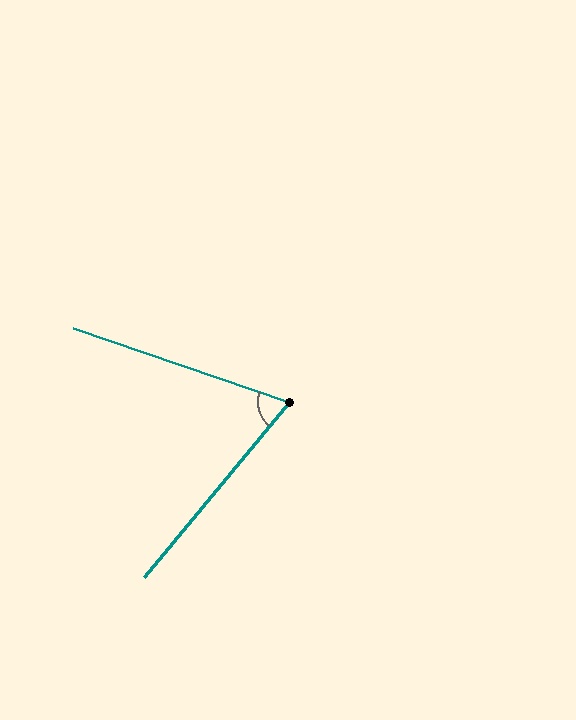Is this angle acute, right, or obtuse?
It is acute.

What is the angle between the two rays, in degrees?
Approximately 69 degrees.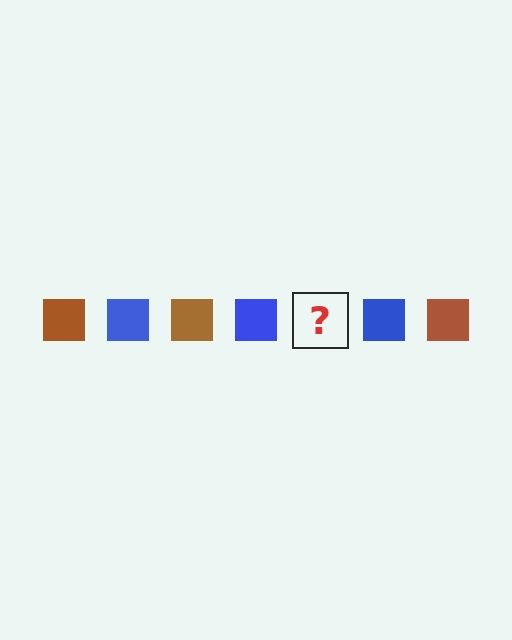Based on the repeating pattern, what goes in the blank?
The blank should be a brown square.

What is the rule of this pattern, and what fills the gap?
The rule is that the pattern cycles through brown, blue squares. The gap should be filled with a brown square.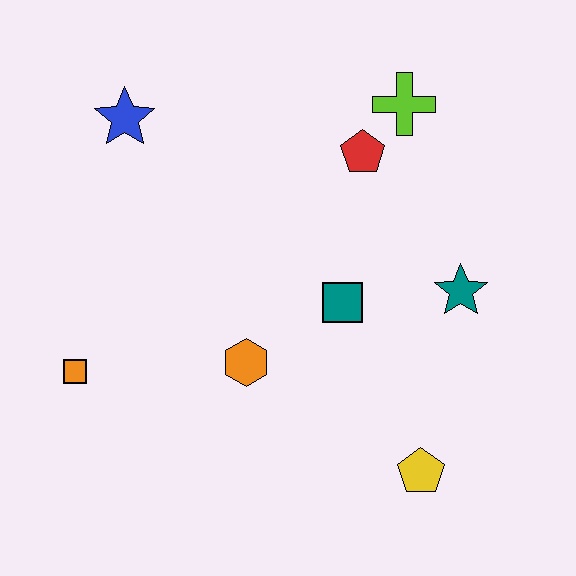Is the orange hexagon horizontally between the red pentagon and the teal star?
No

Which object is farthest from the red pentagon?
The orange square is farthest from the red pentagon.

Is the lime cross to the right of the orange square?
Yes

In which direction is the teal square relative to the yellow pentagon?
The teal square is above the yellow pentagon.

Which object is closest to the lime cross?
The red pentagon is closest to the lime cross.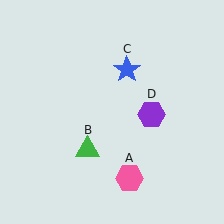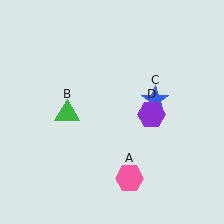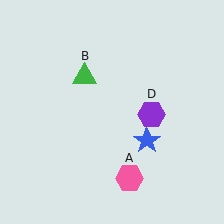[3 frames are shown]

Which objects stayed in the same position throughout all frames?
Pink hexagon (object A) and purple hexagon (object D) remained stationary.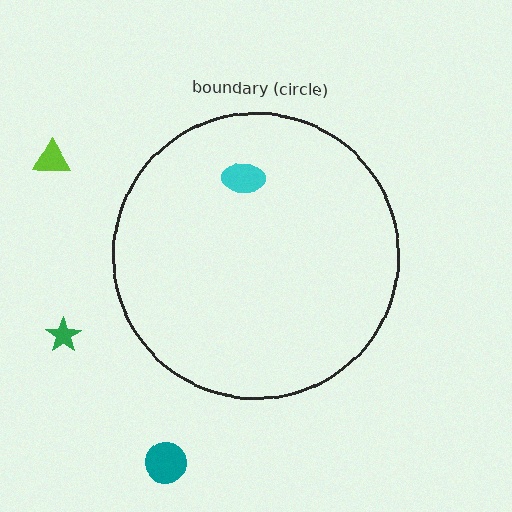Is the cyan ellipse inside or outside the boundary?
Inside.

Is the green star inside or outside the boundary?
Outside.